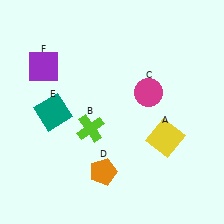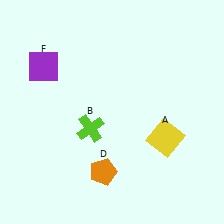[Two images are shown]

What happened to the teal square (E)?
The teal square (E) was removed in Image 2. It was in the bottom-left area of Image 1.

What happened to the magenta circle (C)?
The magenta circle (C) was removed in Image 2. It was in the top-right area of Image 1.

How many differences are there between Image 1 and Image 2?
There are 2 differences between the two images.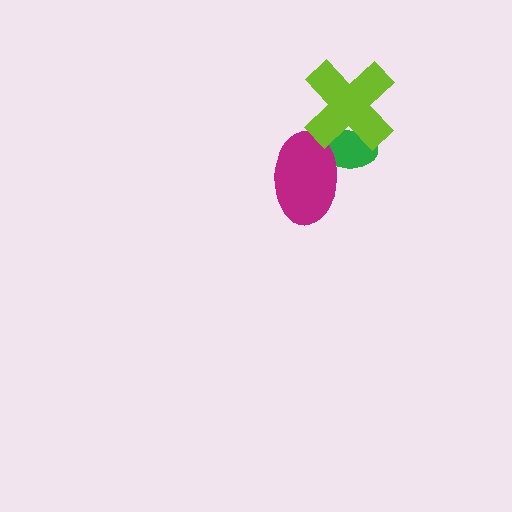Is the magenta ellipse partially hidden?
Yes, it is partially covered by another shape.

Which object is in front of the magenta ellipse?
The lime cross is in front of the magenta ellipse.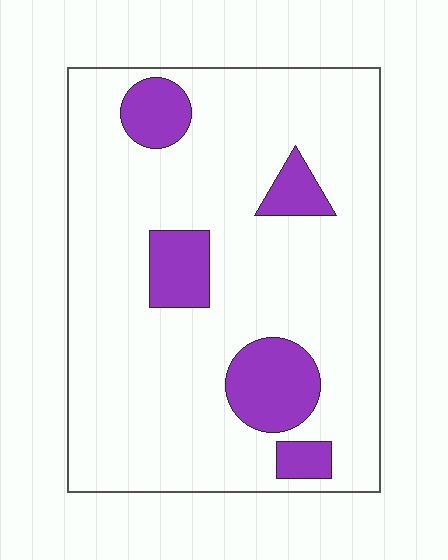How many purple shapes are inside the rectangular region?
5.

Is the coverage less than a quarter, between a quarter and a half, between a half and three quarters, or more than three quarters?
Less than a quarter.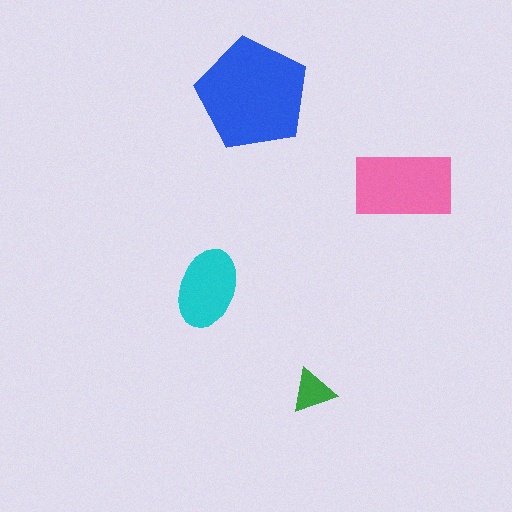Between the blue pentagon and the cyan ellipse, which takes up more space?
The blue pentagon.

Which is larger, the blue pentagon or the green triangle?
The blue pentagon.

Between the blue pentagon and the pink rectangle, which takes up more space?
The blue pentagon.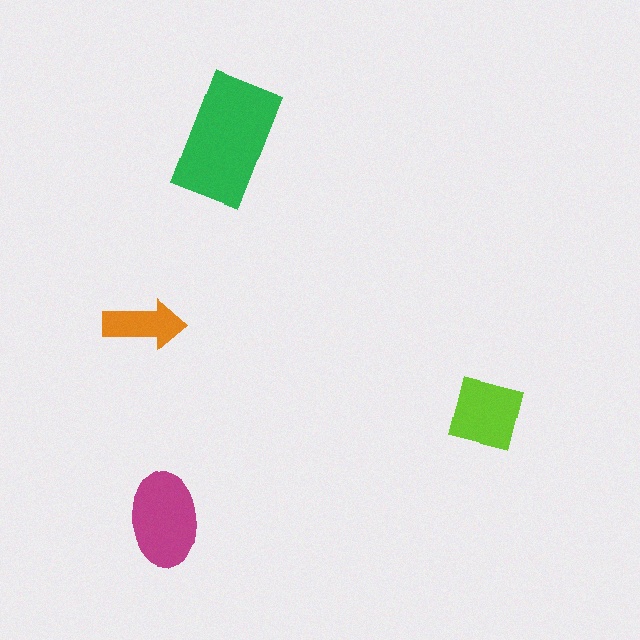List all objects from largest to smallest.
The green rectangle, the magenta ellipse, the lime square, the orange arrow.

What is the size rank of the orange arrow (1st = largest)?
4th.